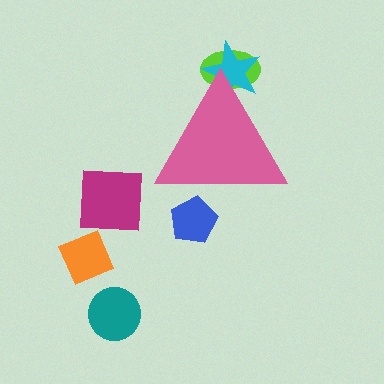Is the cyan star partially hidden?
Yes, the cyan star is partially hidden behind the pink triangle.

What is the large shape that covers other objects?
A pink triangle.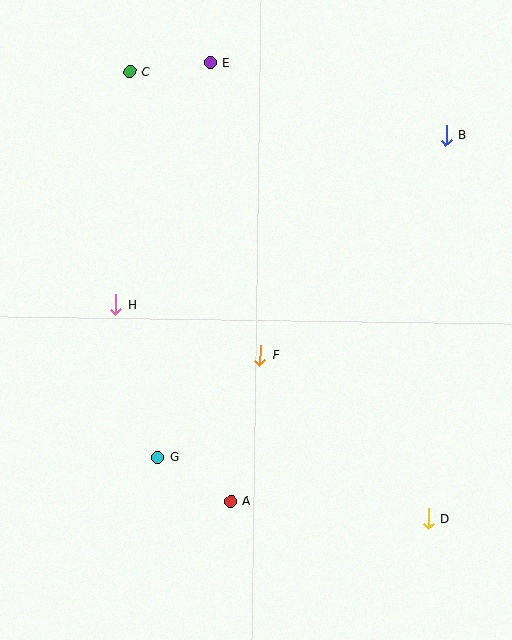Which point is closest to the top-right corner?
Point B is closest to the top-right corner.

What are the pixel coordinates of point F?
Point F is at (260, 355).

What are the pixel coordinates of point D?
Point D is at (428, 519).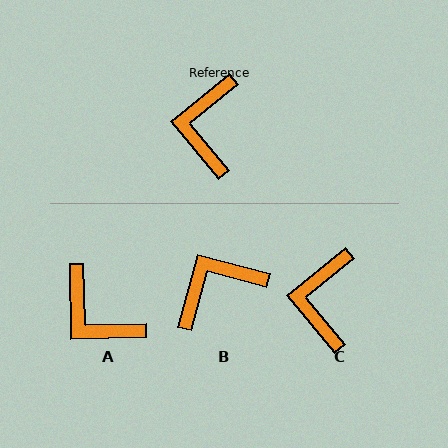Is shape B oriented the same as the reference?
No, it is off by about 55 degrees.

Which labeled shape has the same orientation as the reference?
C.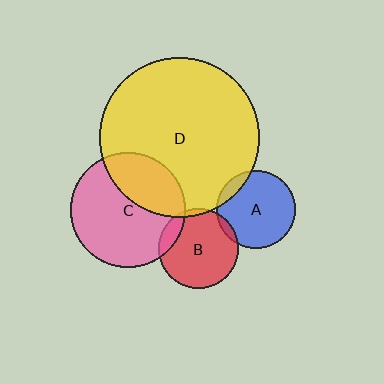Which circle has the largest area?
Circle D (yellow).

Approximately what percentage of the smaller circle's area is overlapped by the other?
Approximately 35%.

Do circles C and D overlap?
Yes.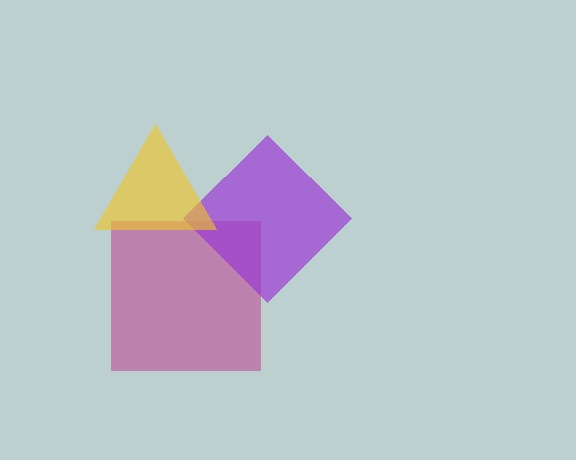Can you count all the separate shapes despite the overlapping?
Yes, there are 3 separate shapes.